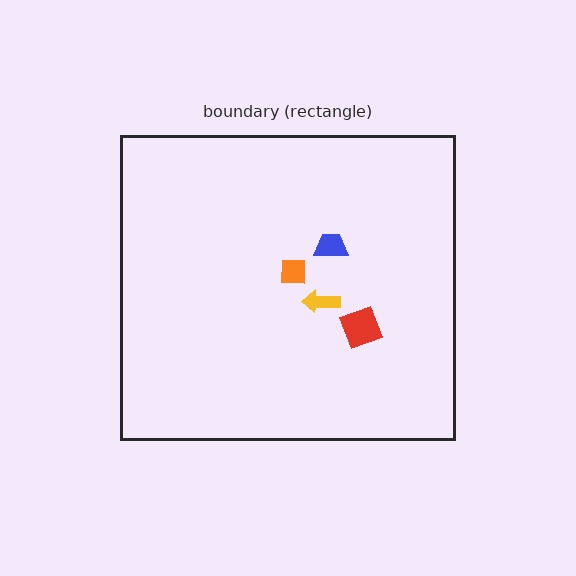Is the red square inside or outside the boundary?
Inside.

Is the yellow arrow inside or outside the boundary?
Inside.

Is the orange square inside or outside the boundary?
Inside.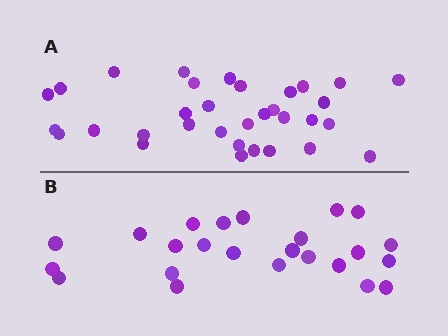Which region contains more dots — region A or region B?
Region A (the top region) has more dots.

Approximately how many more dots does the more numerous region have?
Region A has roughly 8 or so more dots than region B.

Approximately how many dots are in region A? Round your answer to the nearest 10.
About 30 dots. (The exact count is 33, which rounds to 30.)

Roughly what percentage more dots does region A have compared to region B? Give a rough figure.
About 40% more.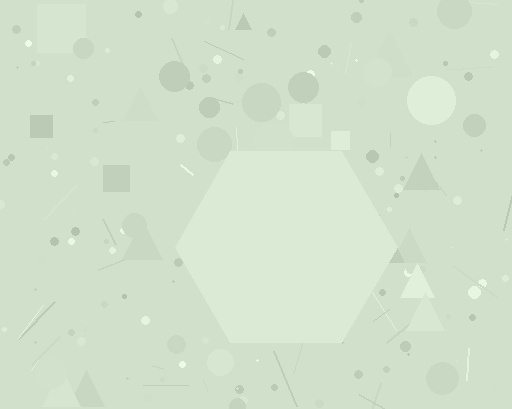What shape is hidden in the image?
A hexagon is hidden in the image.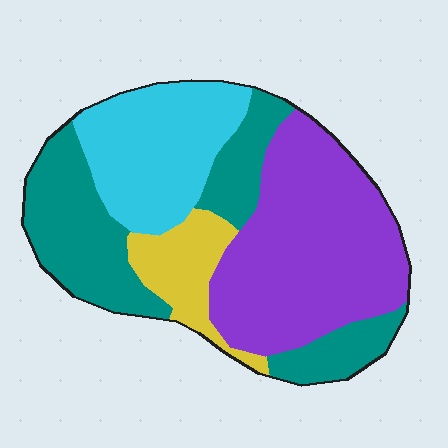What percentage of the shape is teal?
Teal covers roughly 30% of the shape.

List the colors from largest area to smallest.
From largest to smallest: purple, teal, cyan, yellow.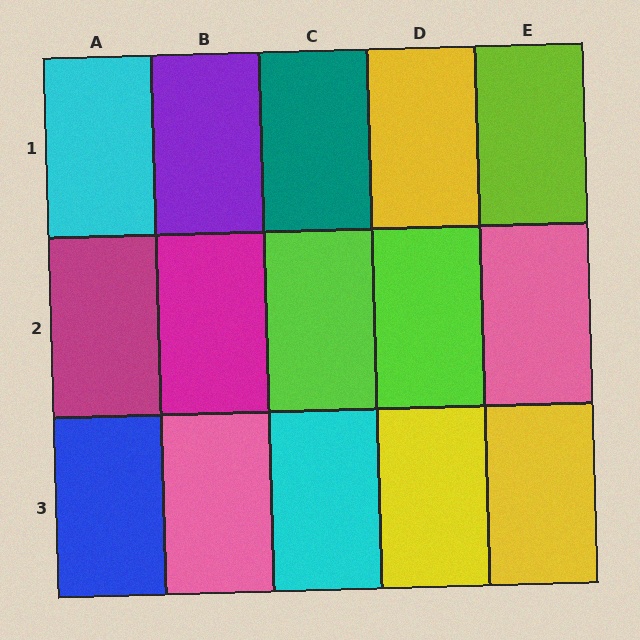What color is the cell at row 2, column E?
Pink.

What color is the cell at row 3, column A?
Blue.